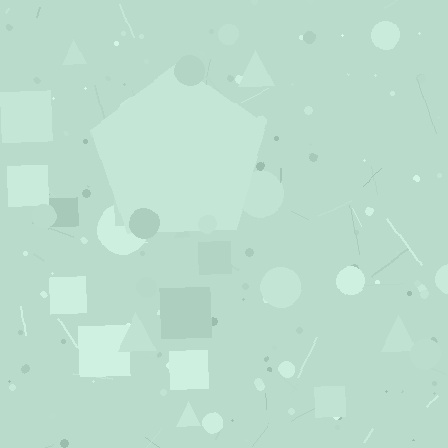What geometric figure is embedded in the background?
A pentagon is embedded in the background.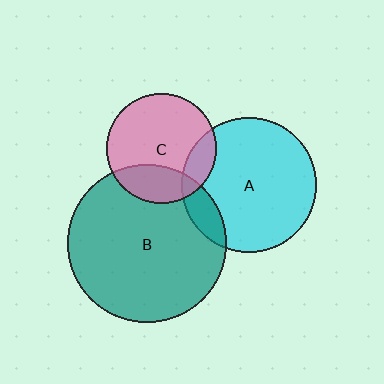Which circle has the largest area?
Circle B (teal).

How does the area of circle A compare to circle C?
Approximately 1.5 times.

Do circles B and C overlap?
Yes.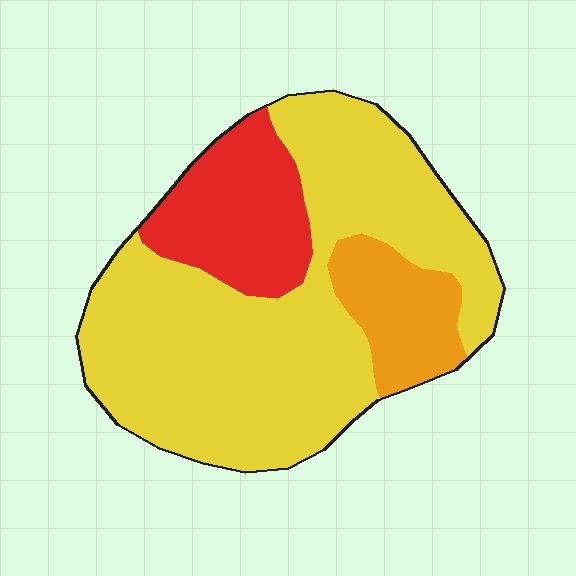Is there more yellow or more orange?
Yellow.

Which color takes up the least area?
Orange, at roughly 15%.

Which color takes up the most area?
Yellow, at roughly 70%.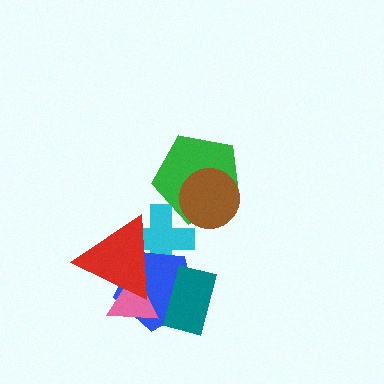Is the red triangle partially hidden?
No, no other shape covers it.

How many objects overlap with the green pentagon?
2 objects overlap with the green pentagon.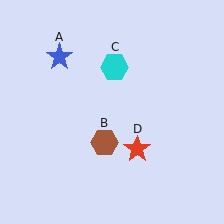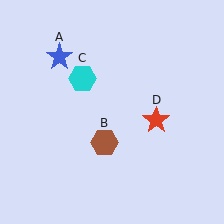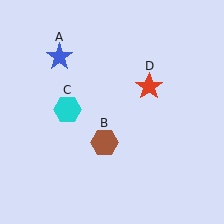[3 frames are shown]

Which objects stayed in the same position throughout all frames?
Blue star (object A) and brown hexagon (object B) remained stationary.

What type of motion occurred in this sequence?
The cyan hexagon (object C), red star (object D) rotated counterclockwise around the center of the scene.